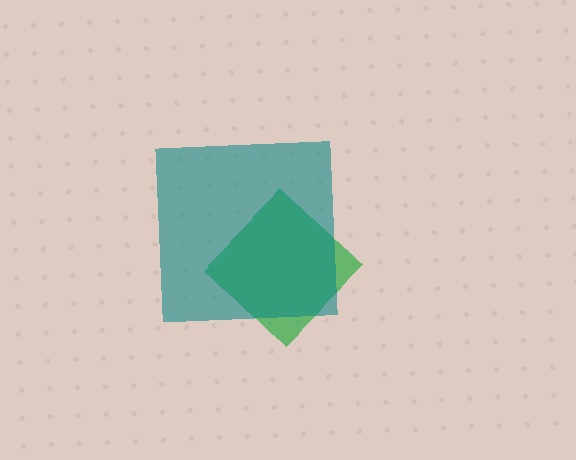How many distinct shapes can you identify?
There are 2 distinct shapes: a green diamond, a teal square.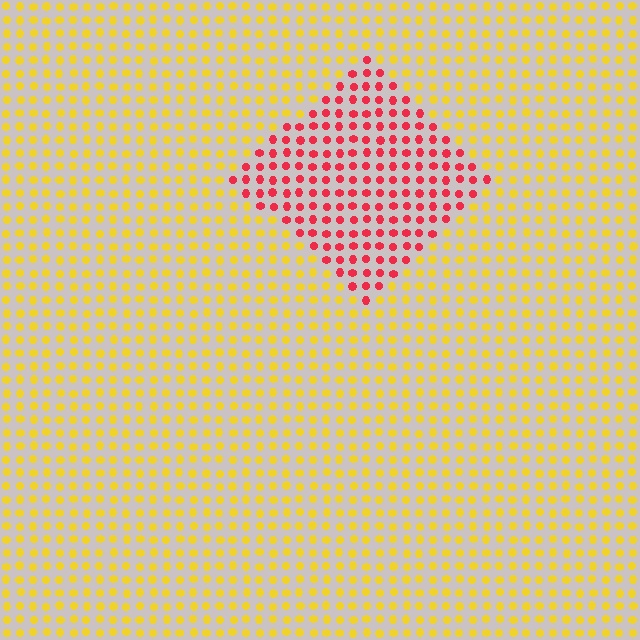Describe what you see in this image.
The image is filled with small yellow elements in a uniform arrangement. A diamond-shaped region is visible where the elements are tinted to a slightly different hue, forming a subtle color boundary.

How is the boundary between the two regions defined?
The boundary is defined purely by a slight shift in hue (about 61 degrees). Spacing, size, and orientation are identical on both sides.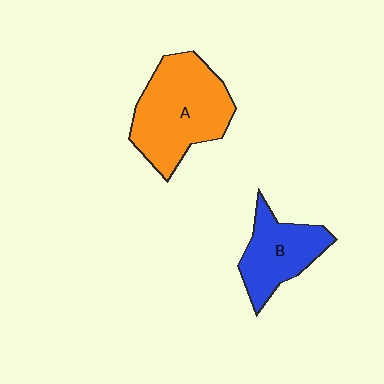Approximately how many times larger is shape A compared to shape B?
Approximately 1.6 times.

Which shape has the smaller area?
Shape B (blue).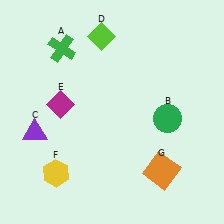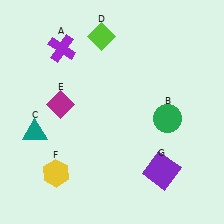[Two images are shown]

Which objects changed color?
A changed from green to purple. C changed from purple to teal. G changed from orange to purple.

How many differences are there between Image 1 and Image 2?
There are 3 differences between the two images.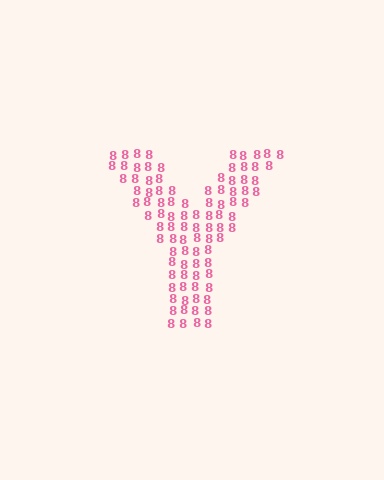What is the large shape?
The large shape is the letter Y.